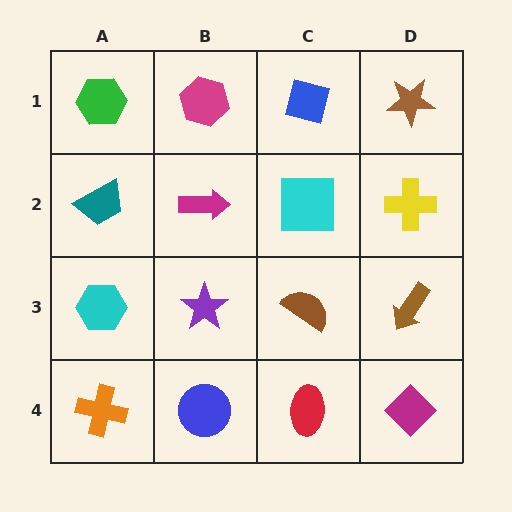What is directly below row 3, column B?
A blue circle.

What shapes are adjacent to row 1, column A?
A teal trapezoid (row 2, column A), a magenta hexagon (row 1, column B).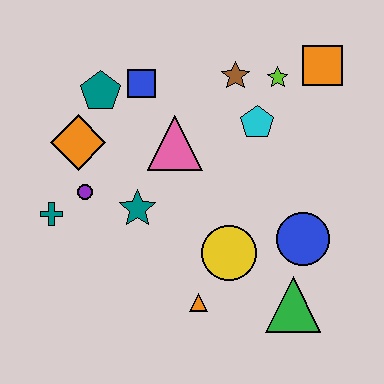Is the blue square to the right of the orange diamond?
Yes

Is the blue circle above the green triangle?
Yes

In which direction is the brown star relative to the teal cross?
The brown star is to the right of the teal cross.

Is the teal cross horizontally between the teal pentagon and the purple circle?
No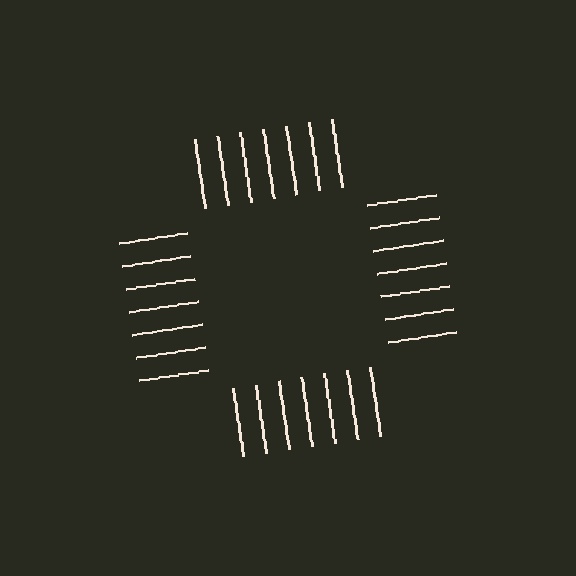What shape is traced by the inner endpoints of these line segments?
An illusory square — the line segments terminate on its edges but no continuous stroke is drawn.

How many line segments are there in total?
28 — 7 along each of the 4 edges.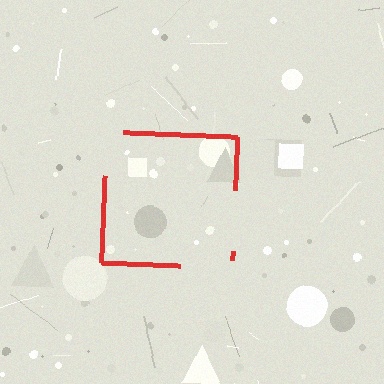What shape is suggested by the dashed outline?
The dashed outline suggests a square.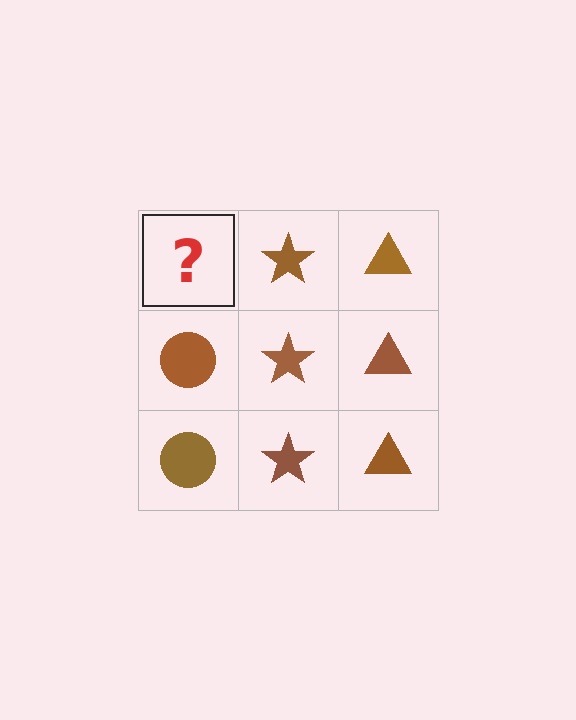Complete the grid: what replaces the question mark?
The question mark should be replaced with a brown circle.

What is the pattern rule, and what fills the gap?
The rule is that each column has a consistent shape. The gap should be filled with a brown circle.